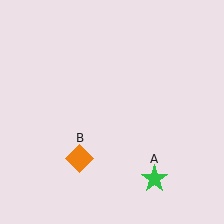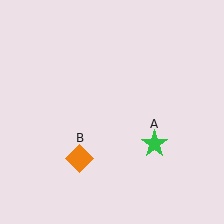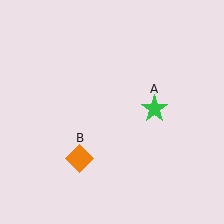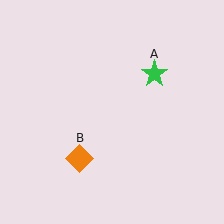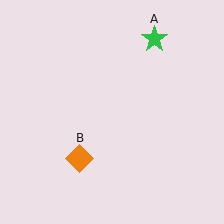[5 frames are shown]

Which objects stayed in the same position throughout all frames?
Orange diamond (object B) remained stationary.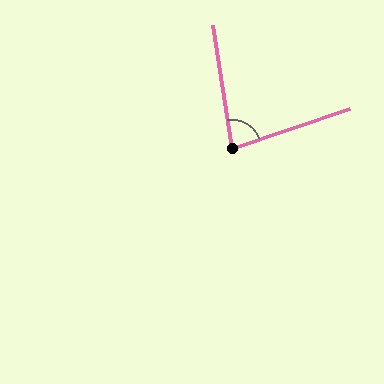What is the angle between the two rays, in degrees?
Approximately 80 degrees.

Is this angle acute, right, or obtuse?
It is acute.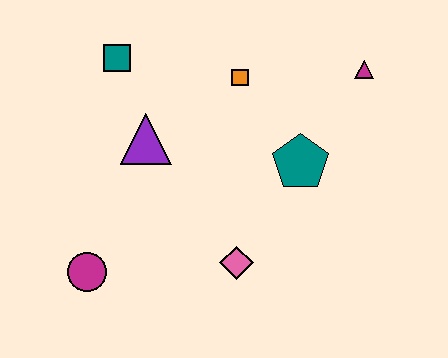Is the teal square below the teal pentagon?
No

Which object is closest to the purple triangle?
The teal square is closest to the purple triangle.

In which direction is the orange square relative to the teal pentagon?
The orange square is above the teal pentagon.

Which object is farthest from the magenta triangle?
The magenta circle is farthest from the magenta triangle.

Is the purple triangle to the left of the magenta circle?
No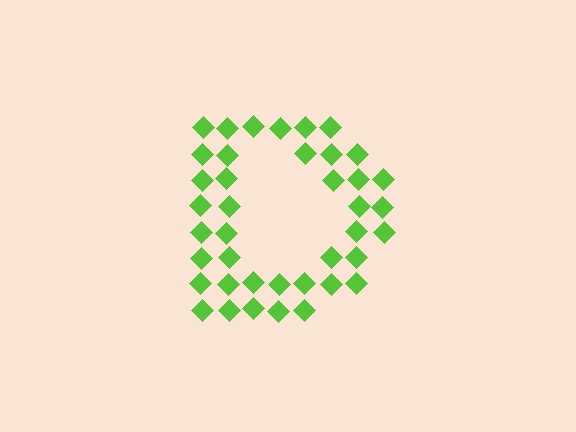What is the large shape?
The large shape is the letter D.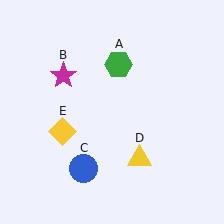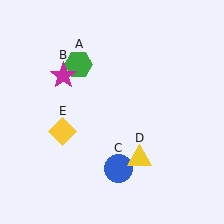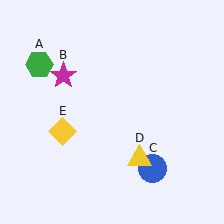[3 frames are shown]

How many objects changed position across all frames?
2 objects changed position: green hexagon (object A), blue circle (object C).